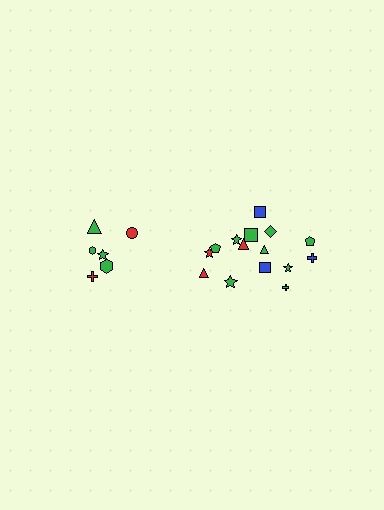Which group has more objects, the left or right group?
The right group.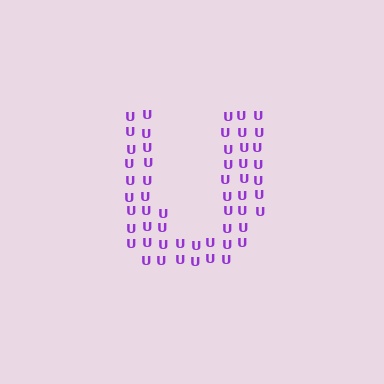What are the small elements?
The small elements are letter U's.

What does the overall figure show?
The overall figure shows the letter U.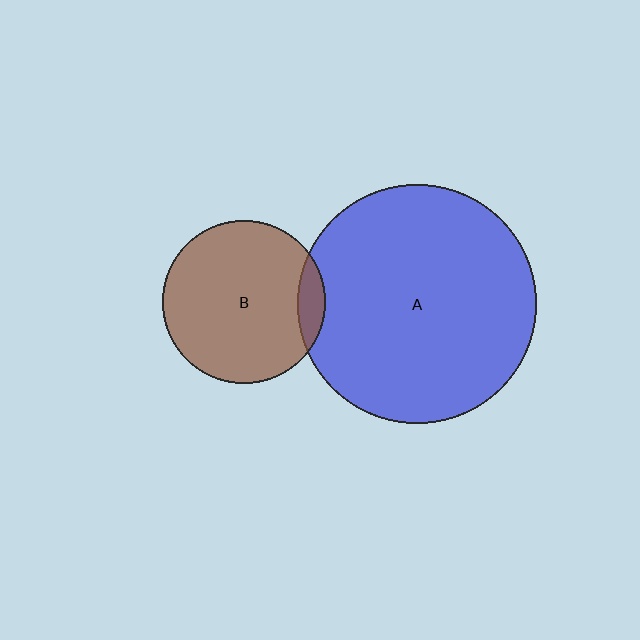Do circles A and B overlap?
Yes.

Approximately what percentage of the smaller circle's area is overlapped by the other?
Approximately 10%.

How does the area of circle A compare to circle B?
Approximately 2.2 times.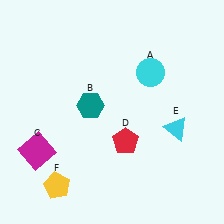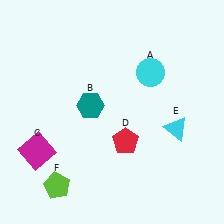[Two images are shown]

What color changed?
The pentagon (F) changed from yellow in Image 1 to lime in Image 2.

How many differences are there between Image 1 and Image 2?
There is 1 difference between the two images.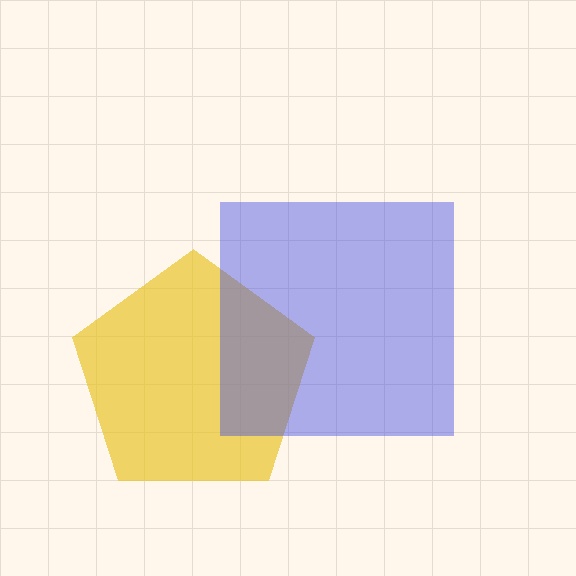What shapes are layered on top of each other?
The layered shapes are: a yellow pentagon, a blue square.